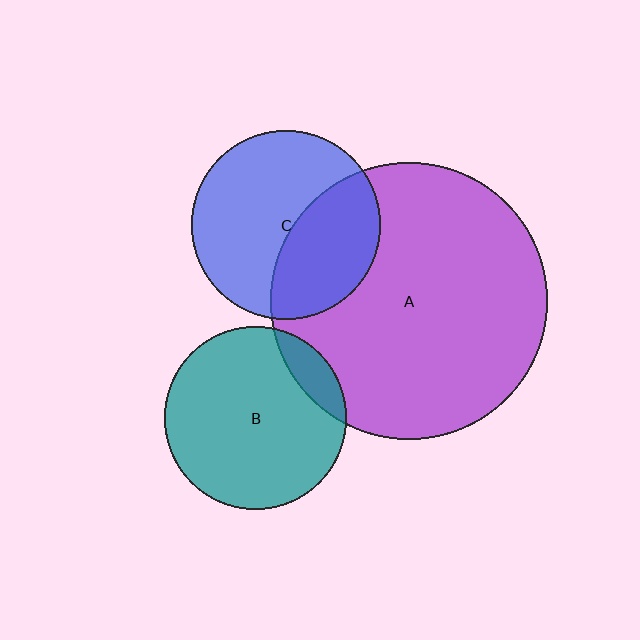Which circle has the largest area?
Circle A (purple).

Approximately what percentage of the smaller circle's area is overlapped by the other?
Approximately 40%.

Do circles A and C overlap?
Yes.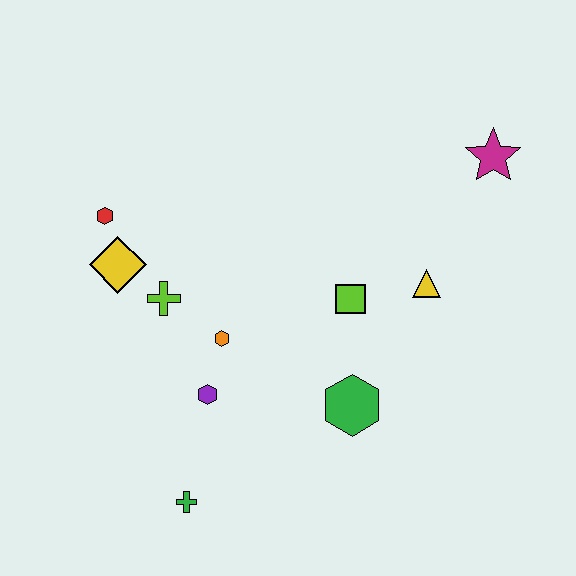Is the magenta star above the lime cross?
Yes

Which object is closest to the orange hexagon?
The purple hexagon is closest to the orange hexagon.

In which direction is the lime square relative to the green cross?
The lime square is above the green cross.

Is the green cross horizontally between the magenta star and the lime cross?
Yes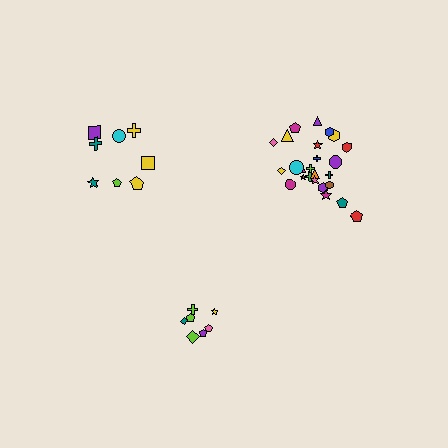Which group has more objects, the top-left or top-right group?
The top-right group.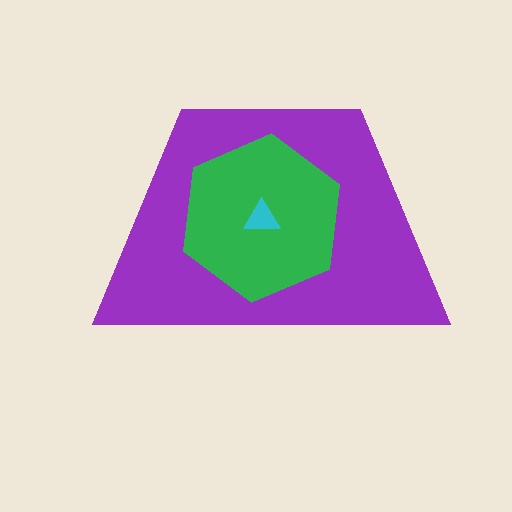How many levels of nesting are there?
3.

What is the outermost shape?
The purple trapezoid.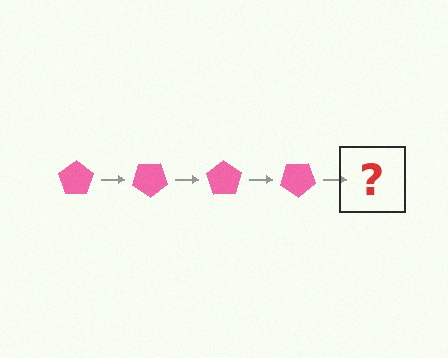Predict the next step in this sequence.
The next step is a pink pentagon rotated 140 degrees.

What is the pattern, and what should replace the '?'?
The pattern is that the pentagon rotates 35 degrees each step. The '?' should be a pink pentagon rotated 140 degrees.